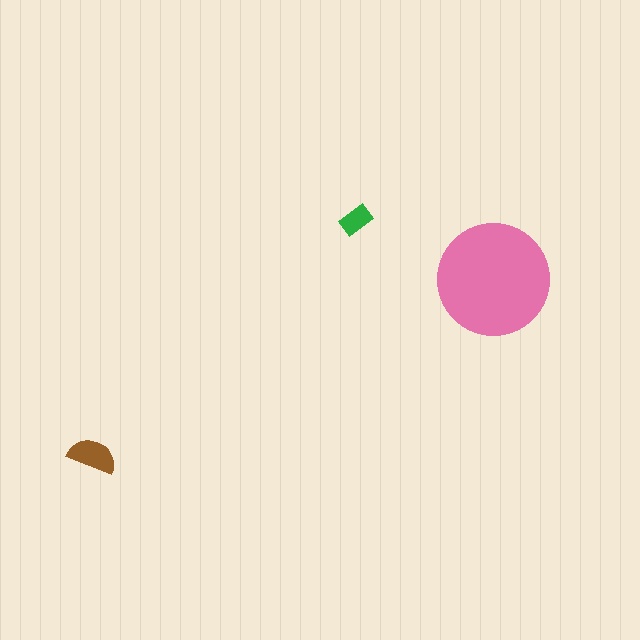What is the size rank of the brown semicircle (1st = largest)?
2nd.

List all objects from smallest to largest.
The green rectangle, the brown semicircle, the pink circle.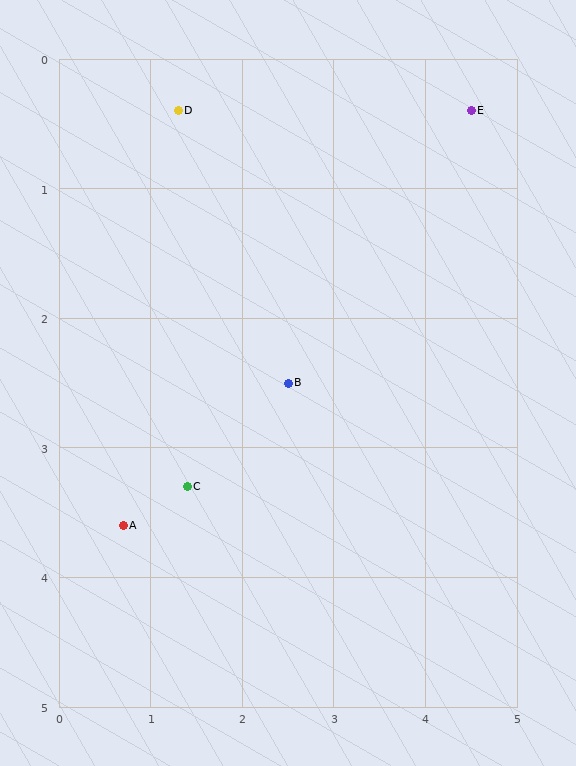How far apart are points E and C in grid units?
Points E and C are about 4.2 grid units apart.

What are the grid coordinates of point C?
Point C is at approximately (1.4, 3.3).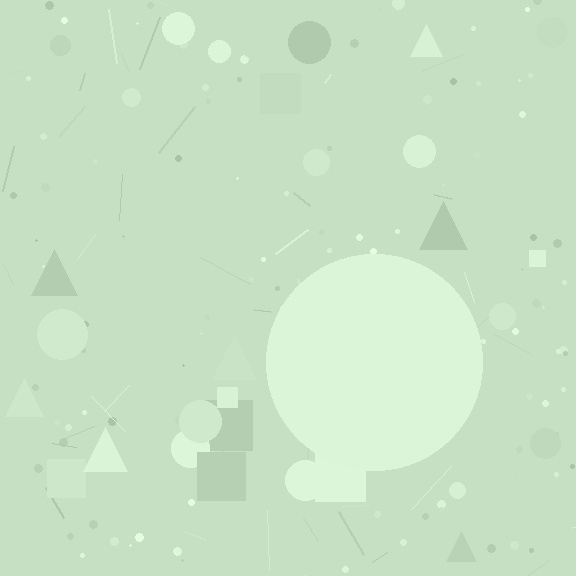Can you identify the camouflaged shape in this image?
The camouflaged shape is a circle.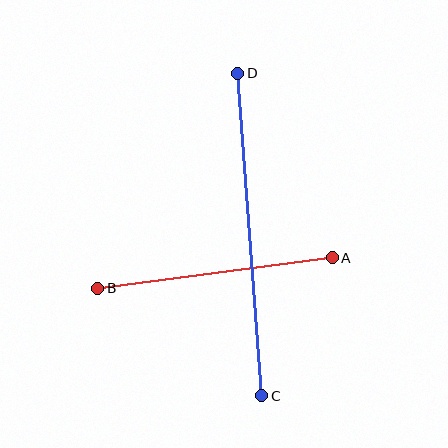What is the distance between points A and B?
The distance is approximately 237 pixels.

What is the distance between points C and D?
The distance is approximately 323 pixels.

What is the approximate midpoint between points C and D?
The midpoint is at approximately (250, 234) pixels.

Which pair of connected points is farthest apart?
Points C and D are farthest apart.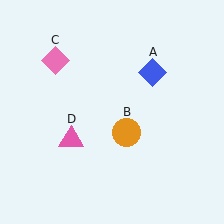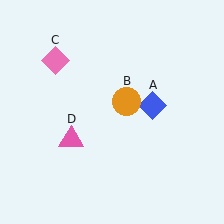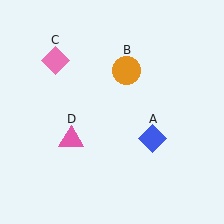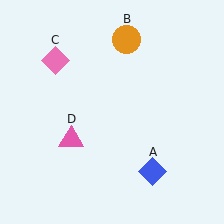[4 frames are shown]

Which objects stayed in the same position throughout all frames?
Pink diamond (object C) and pink triangle (object D) remained stationary.